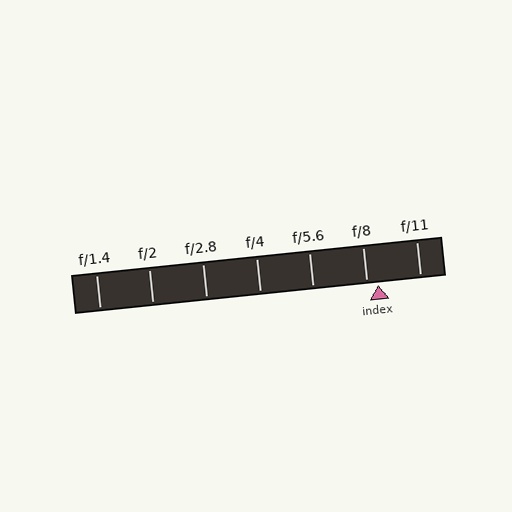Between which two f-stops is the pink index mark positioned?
The index mark is between f/8 and f/11.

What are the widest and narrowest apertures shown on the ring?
The widest aperture shown is f/1.4 and the narrowest is f/11.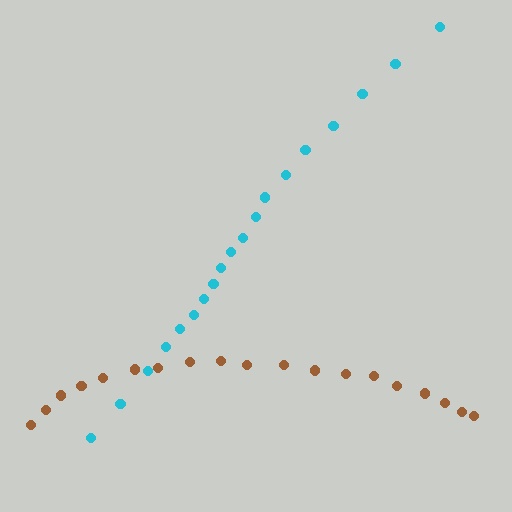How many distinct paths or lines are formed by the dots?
There are 2 distinct paths.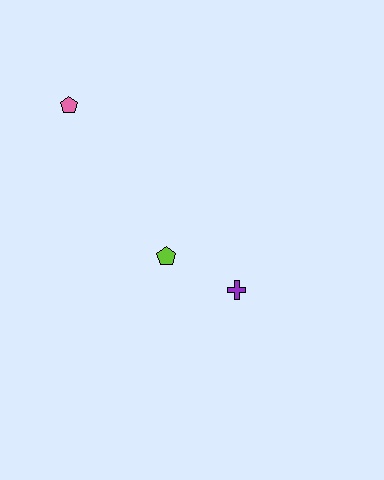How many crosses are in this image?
There is 1 cross.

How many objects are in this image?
There are 3 objects.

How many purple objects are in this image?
There is 1 purple object.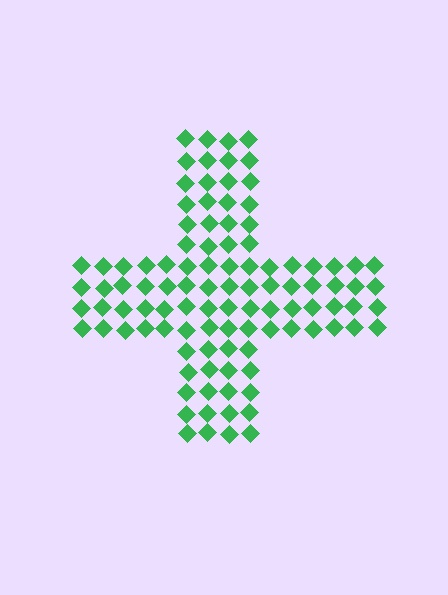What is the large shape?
The large shape is a cross.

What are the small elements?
The small elements are diamonds.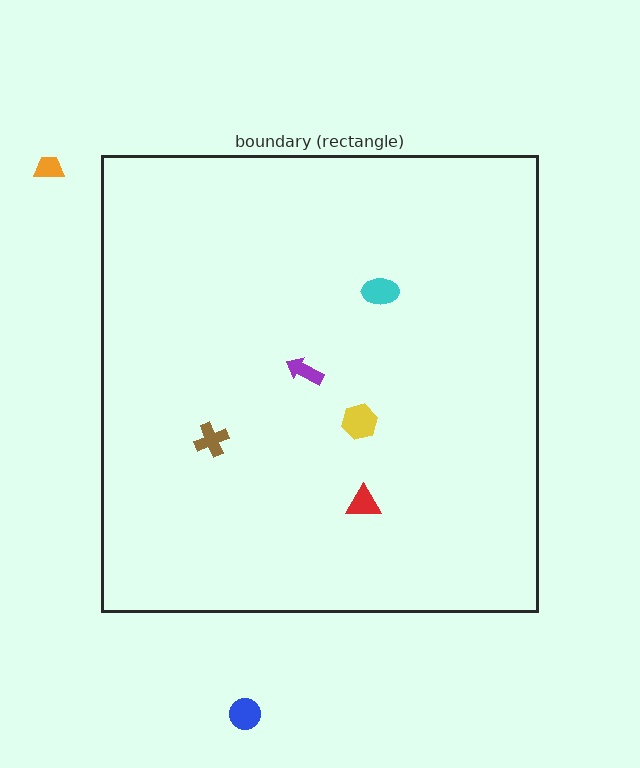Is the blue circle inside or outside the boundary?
Outside.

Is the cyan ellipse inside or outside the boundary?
Inside.